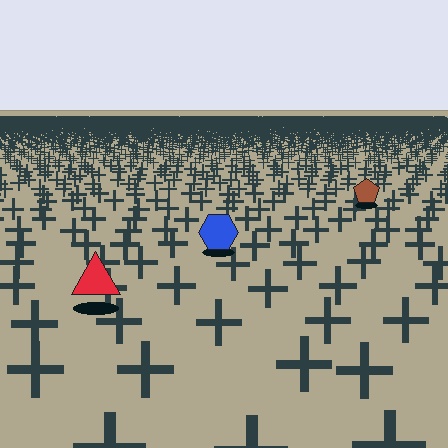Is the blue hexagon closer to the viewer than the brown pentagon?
Yes. The blue hexagon is closer — you can tell from the texture gradient: the ground texture is coarser near it.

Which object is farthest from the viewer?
The brown pentagon is farthest from the viewer. It appears smaller and the ground texture around it is denser.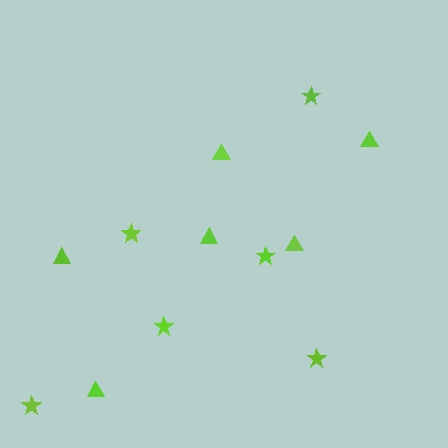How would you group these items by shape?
There are 2 groups: one group of triangles (6) and one group of stars (6).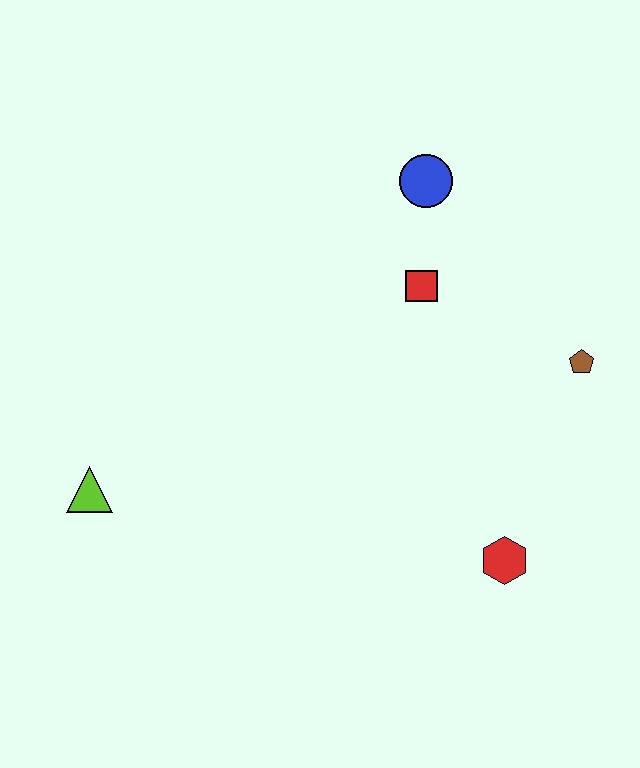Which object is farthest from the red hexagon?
The lime triangle is farthest from the red hexagon.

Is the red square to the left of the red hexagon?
Yes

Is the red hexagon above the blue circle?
No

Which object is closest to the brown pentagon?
The red square is closest to the brown pentagon.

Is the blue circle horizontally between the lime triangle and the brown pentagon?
Yes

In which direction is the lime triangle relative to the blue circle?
The lime triangle is to the left of the blue circle.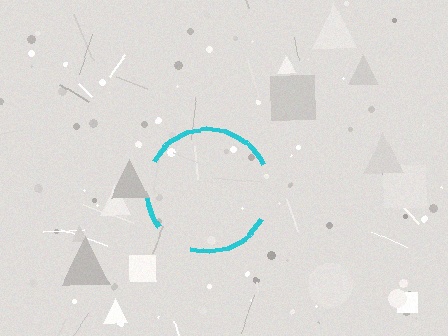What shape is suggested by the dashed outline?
The dashed outline suggests a circle.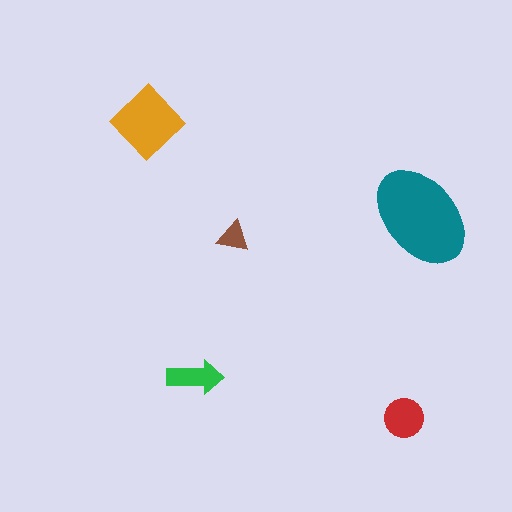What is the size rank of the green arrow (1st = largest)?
4th.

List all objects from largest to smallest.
The teal ellipse, the orange diamond, the red circle, the green arrow, the brown triangle.